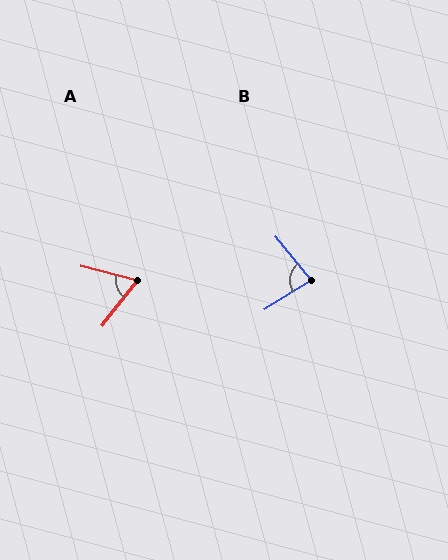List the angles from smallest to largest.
A (66°), B (83°).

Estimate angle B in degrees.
Approximately 83 degrees.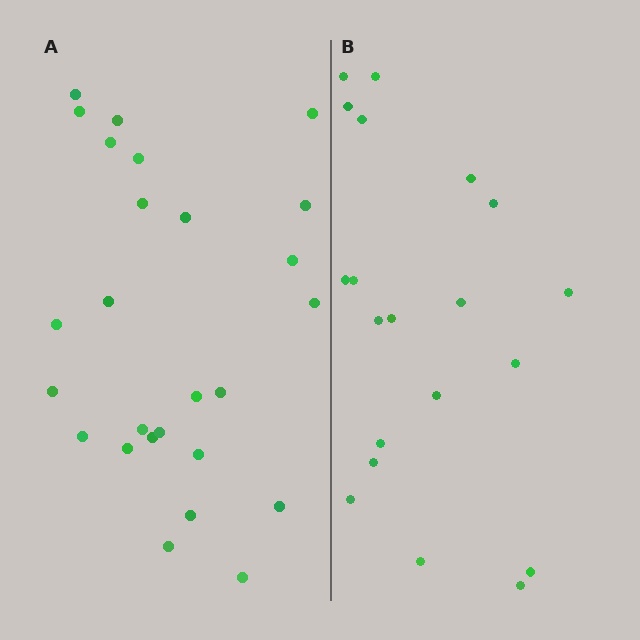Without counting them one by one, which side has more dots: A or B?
Region A (the left region) has more dots.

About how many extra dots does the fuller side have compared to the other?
Region A has about 6 more dots than region B.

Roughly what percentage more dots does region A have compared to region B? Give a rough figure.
About 30% more.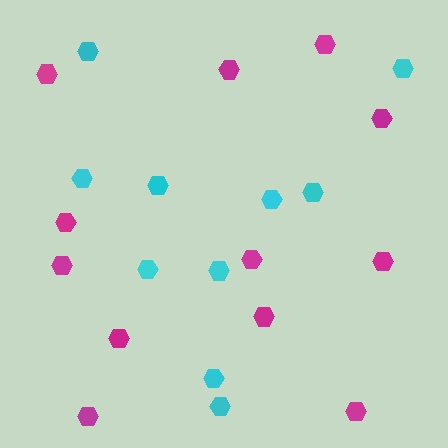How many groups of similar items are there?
There are 2 groups: one group of magenta hexagons (12) and one group of cyan hexagons (10).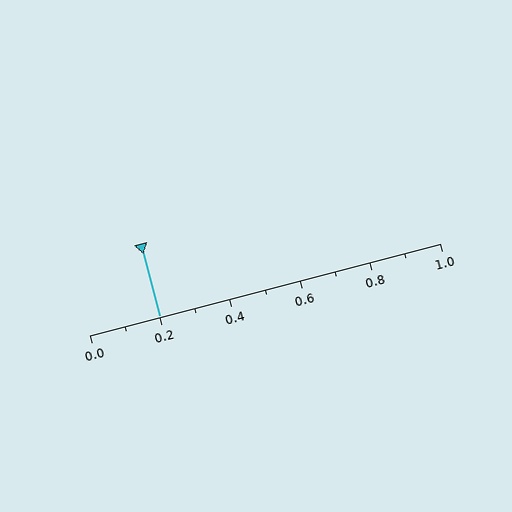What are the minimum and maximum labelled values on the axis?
The axis runs from 0.0 to 1.0.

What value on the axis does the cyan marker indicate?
The marker indicates approximately 0.2.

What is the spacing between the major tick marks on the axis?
The major ticks are spaced 0.2 apart.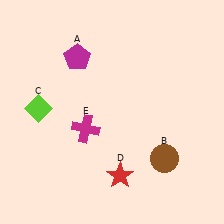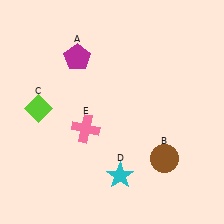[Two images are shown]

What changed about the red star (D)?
In Image 1, D is red. In Image 2, it changed to cyan.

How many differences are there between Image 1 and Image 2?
There are 2 differences between the two images.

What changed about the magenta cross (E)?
In Image 1, E is magenta. In Image 2, it changed to pink.